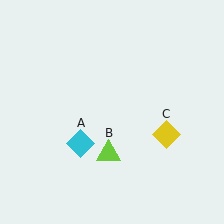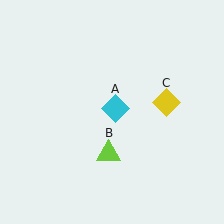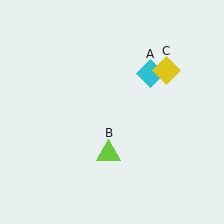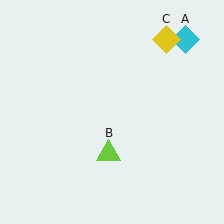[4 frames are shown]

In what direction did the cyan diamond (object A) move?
The cyan diamond (object A) moved up and to the right.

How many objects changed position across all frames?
2 objects changed position: cyan diamond (object A), yellow diamond (object C).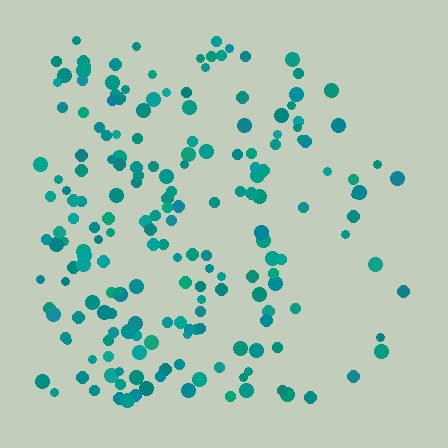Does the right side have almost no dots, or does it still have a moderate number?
Still a moderate number, just noticeably fewer than the left.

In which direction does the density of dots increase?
From right to left, with the left side densest.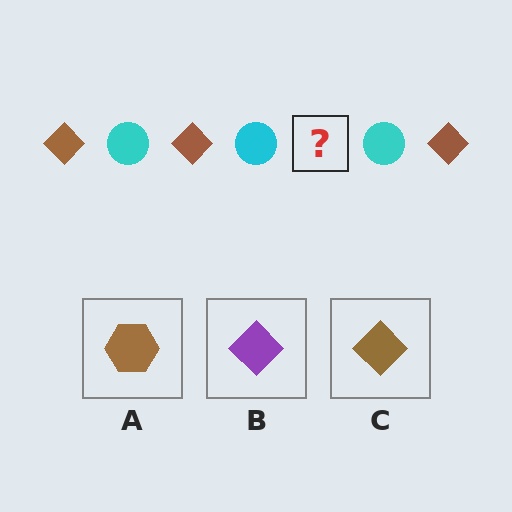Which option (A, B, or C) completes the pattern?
C.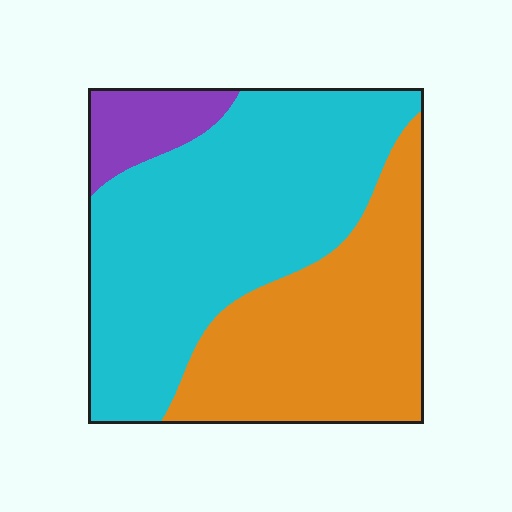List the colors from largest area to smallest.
From largest to smallest: cyan, orange, purple.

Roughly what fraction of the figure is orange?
Orange takes up between a quarter and a half of the figure.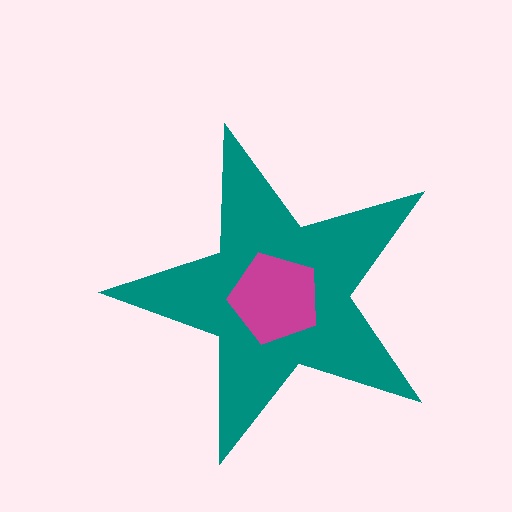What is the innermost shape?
The magenta pentagon.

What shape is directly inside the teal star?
The magenta pentagon.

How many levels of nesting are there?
2.